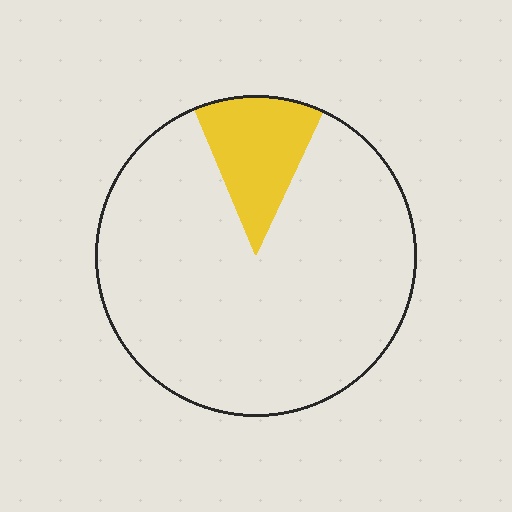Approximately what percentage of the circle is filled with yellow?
Approximately 15%.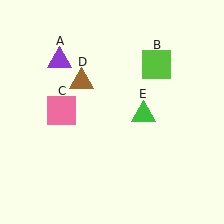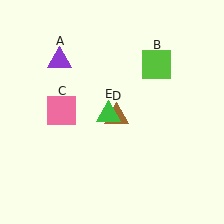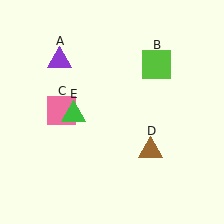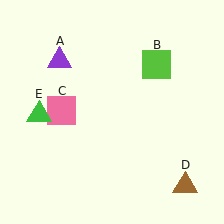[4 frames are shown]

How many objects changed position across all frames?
2 objects changed position: brown triangle (object D), green triangle (object E).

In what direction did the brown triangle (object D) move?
The brown triangle (object D) moved down and to the right.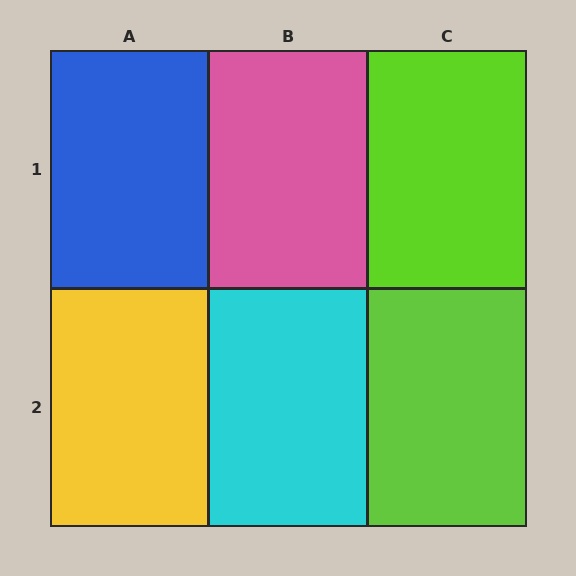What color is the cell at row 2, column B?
Cyan.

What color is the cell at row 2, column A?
Yellow.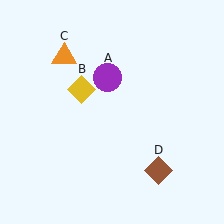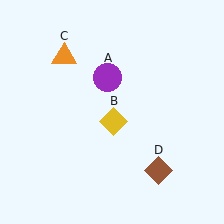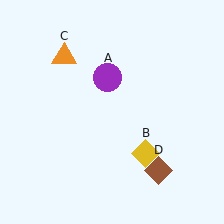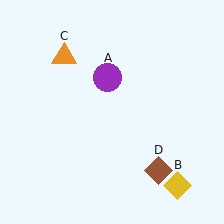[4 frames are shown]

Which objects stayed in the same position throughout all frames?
Purple circle (object A) and orange triangle (object C) and brown diamond (object D) remained stationary.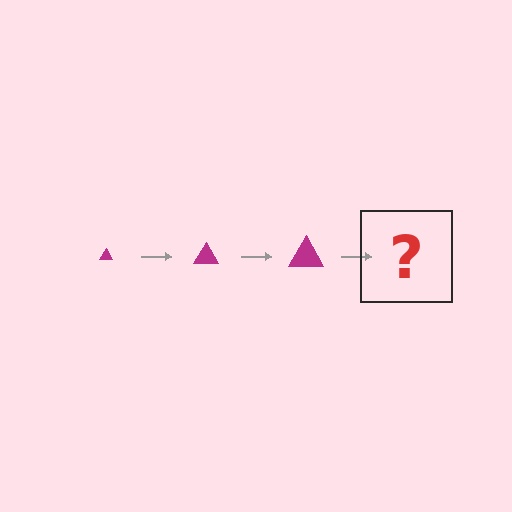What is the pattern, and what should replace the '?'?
The pattern is that the triangle gets progressively larger each step. The '?' should be a magenta triangle, larger than the previous one.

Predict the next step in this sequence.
The next step is a magenta triangle, larger than the previous one.